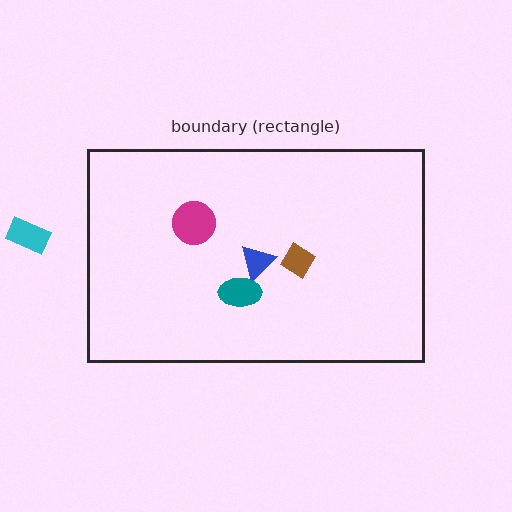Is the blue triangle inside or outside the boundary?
Inside.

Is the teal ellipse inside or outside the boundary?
Inside.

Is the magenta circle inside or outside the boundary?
Inside.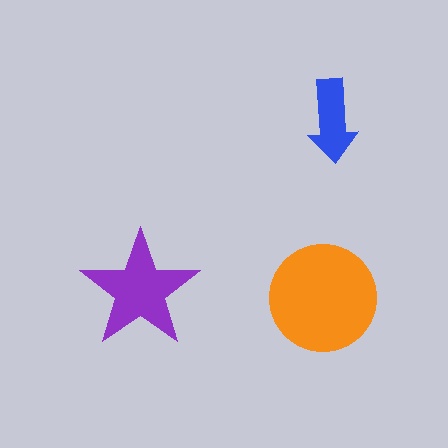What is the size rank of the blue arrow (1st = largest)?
3rd.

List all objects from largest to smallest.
The orange circle, the purple star, the blue arrow.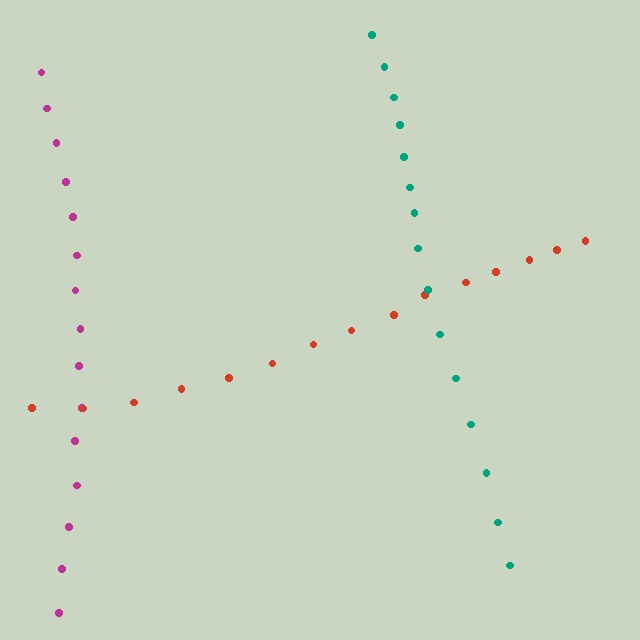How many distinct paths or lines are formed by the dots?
There are 3 distinct paths.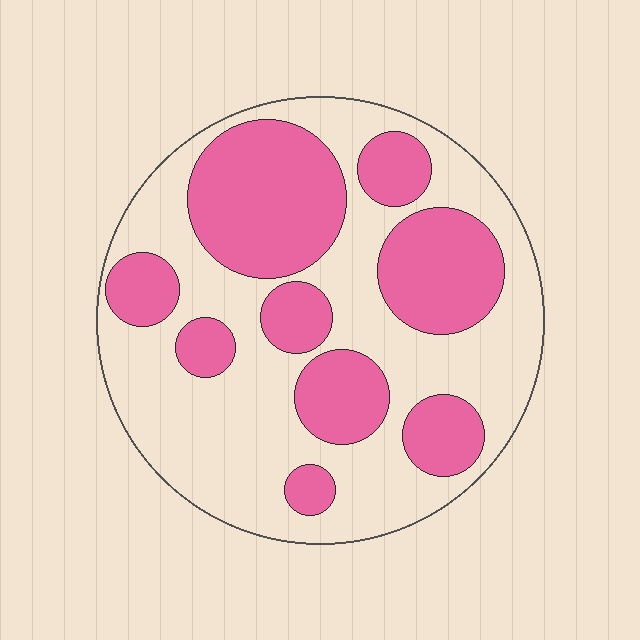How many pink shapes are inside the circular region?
9.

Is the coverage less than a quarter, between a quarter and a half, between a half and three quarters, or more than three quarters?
Between a quarter and a half.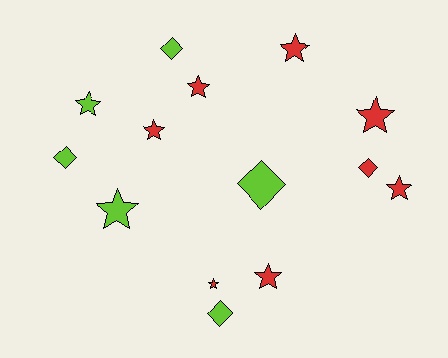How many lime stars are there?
There are 2 lime stars.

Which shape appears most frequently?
Star, with 9 objects.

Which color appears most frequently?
Red, with 8 objects.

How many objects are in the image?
There are 14 objects.